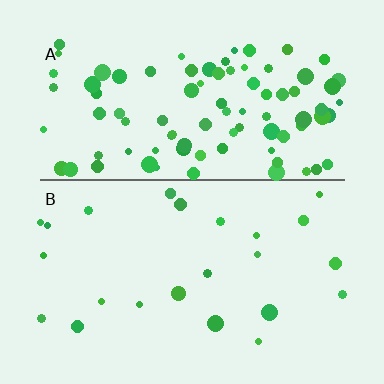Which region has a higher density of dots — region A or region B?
A (the top).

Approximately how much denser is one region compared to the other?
Approximately 3.8× — region A over region B.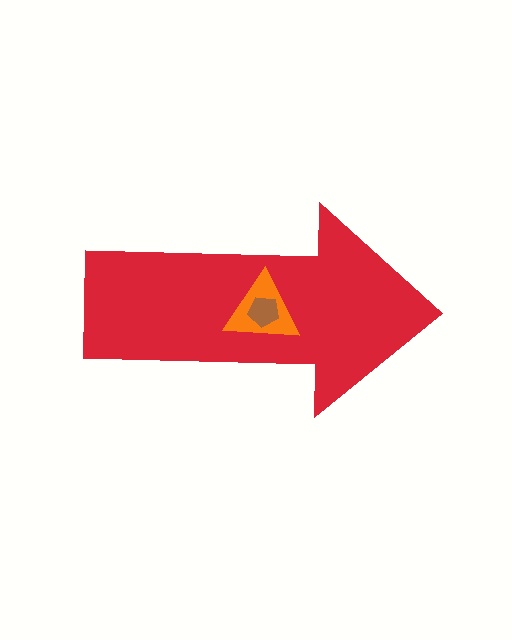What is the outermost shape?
The red arrow.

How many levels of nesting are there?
3.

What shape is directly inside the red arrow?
The orange triangle.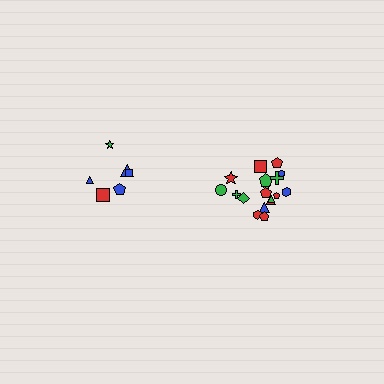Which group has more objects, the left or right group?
The right group.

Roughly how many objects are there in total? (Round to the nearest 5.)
Roughly 25 objects in total.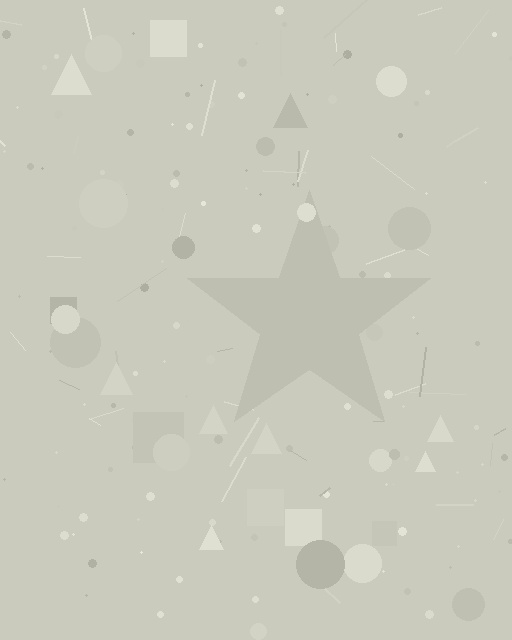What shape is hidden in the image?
A star is hidden in the image.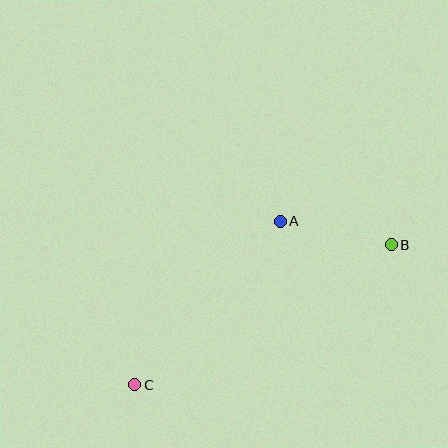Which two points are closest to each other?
Points A and B are closest to each other.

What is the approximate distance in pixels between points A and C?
The distance between A and C is approximately 219 pixels.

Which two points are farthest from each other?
Points B and C are farthest from each other.